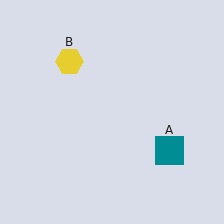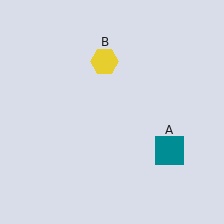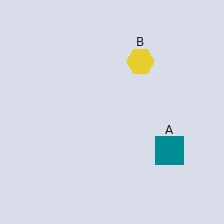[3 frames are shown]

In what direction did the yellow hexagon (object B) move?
The yellow hexagon (object B) moved right.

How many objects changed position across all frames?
1 object changed position: yellow hexagon (object B).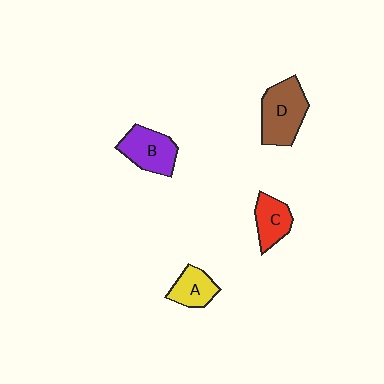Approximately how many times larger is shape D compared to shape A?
Approximately 1.8 times.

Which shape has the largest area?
Shape D (brown).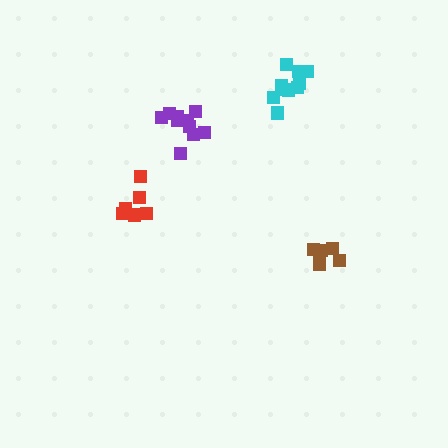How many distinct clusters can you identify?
There are 4 distinct clusters.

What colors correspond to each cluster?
The clusters are colored: cyan, brown, purple, red.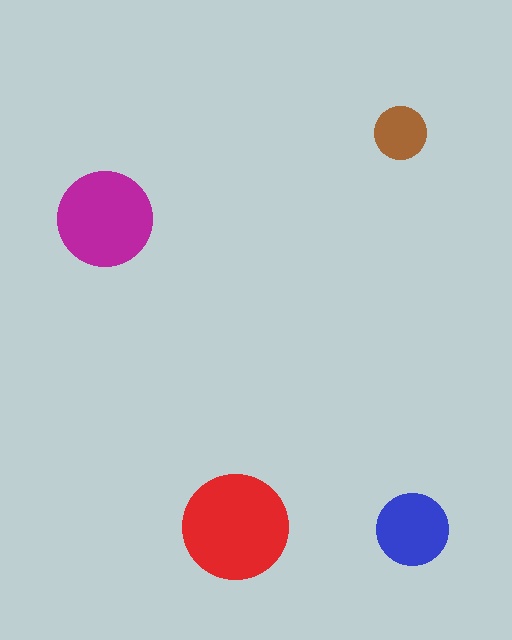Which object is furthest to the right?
The blue circle is rightmost.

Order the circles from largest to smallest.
the red one, the magenta one, the blue one, the brown one.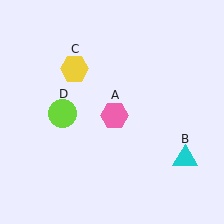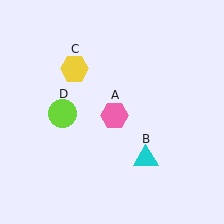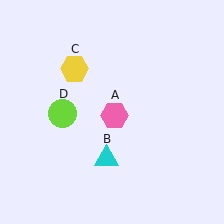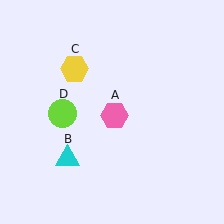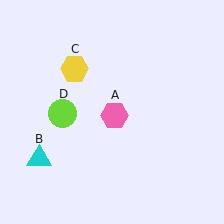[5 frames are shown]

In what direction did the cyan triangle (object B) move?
The cyan triangle (object B) moved left.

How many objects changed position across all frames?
1 object changed position: cyan triangle (object B).